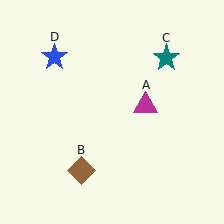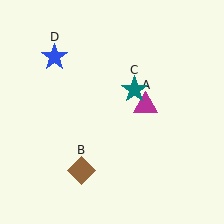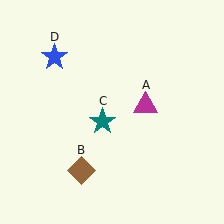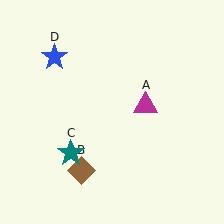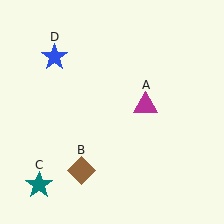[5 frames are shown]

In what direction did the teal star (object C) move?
The teal star (object C) moved down and to the left.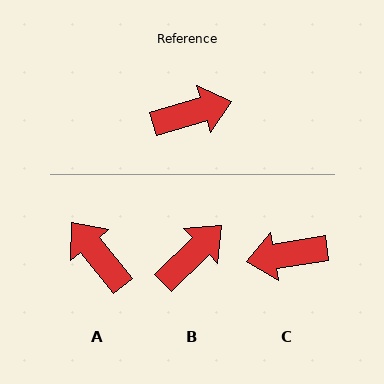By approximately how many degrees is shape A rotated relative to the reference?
Approximately 113 degrees counter-clockwise.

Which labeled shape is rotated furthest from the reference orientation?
C, about 173 degrees away.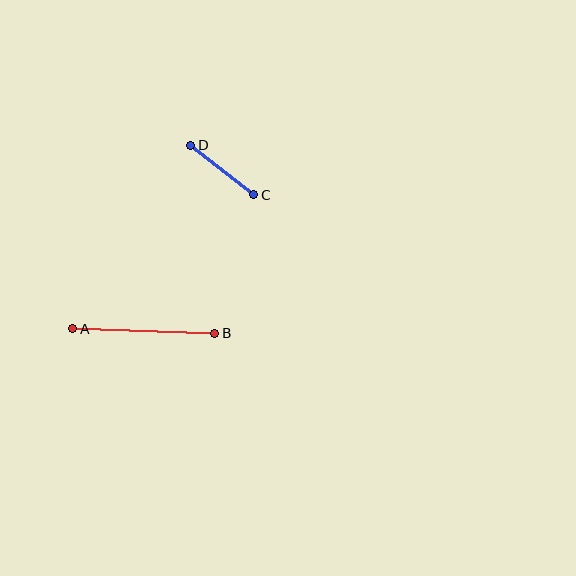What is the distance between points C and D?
The distance is approximately 80 pixels.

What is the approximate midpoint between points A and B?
The midpoint is at approximately (144, 331) pixels.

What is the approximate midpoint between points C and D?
The midpoint is at approximately (222, 170) pixels.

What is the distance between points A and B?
The distance is approximately 142 pixels.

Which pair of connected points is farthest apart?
Points A and B are farthest apart.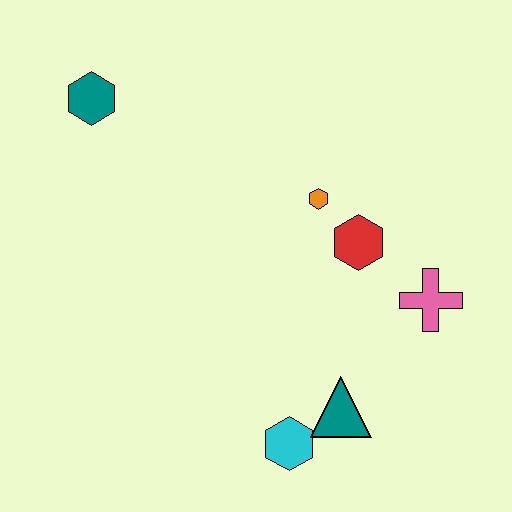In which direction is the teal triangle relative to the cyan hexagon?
The teal triangle is to the right of the cyan hexagon.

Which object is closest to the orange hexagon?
The red hexagon is closest to the orange hexagon.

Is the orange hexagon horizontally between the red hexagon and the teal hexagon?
Yes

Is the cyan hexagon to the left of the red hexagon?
Yes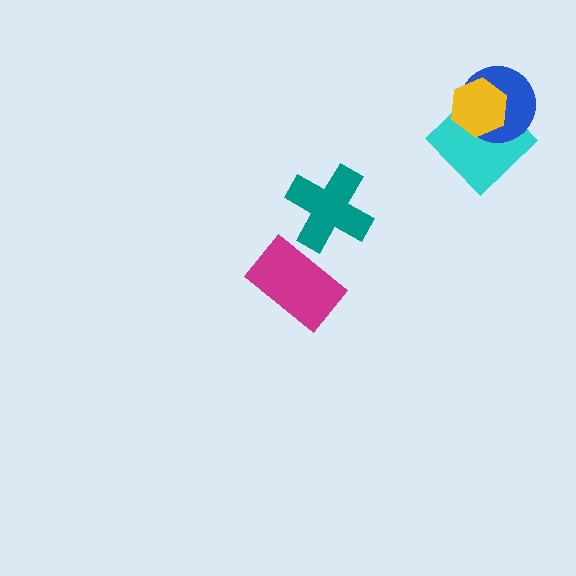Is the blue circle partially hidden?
Yes, it is partially covered by another shape.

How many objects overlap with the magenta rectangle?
0 objects overlap with the magenta rectangle.